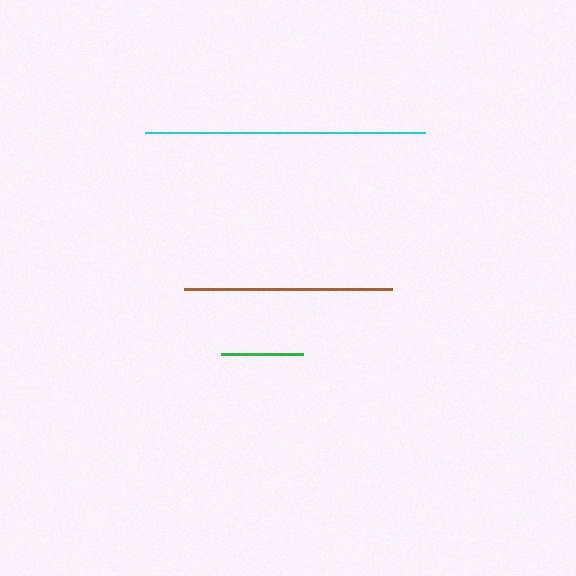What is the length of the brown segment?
The brown segment is approximately 209 pixels long.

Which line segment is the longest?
The cyan line is the longest at approximately 280 pixels.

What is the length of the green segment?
The green segment is approximately 82 pixels long.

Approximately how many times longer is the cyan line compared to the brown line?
The cyan line is approximately 1.3 times the length of the brown line.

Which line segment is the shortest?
The green line is the shortest at approximately 82 pixels.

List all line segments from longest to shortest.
From longest to shortest: cyan, brown, green.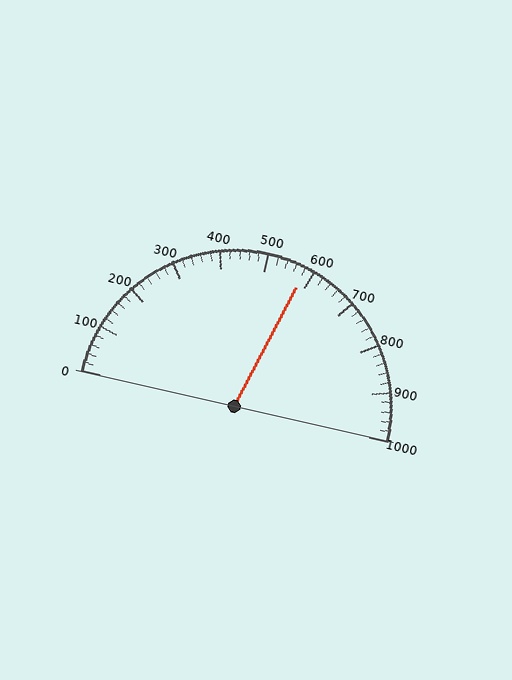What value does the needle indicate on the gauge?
The needle indicates approximately 580.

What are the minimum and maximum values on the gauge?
The gauge ranges from 0 to 1000.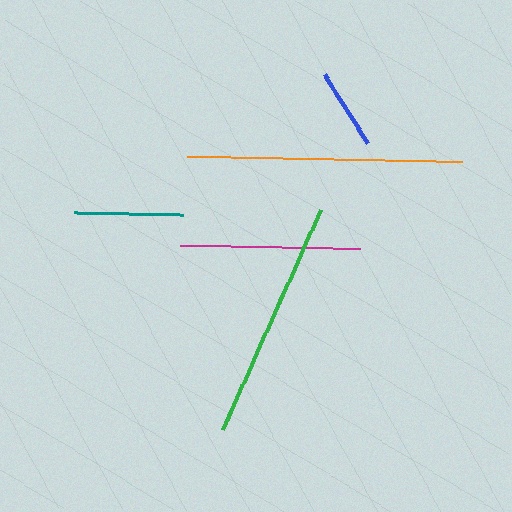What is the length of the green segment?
The green segment is approximately 240 pixels long.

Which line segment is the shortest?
The blue line is the shortest at approximately 81 pixels.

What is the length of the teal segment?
The teal segment is approximately 109 pixels long.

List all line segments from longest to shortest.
From longest to shortest: orange, green, magenta, teal, blue.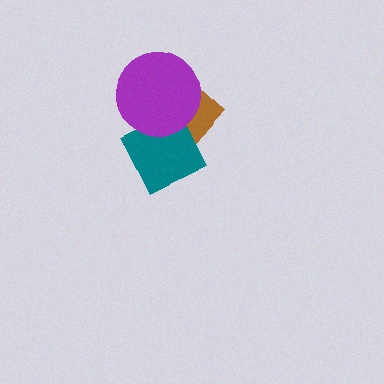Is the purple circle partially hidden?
No, no other shape covers it.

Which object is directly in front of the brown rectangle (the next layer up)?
The teal square is directly in front of the brown rectangle.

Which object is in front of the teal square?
The purple circle is in front of the teal square.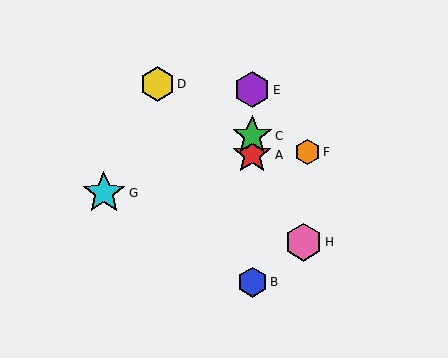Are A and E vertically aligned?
Yes, both are at x≈252.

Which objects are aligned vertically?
Objects A, B, C, E are aligned vertically.